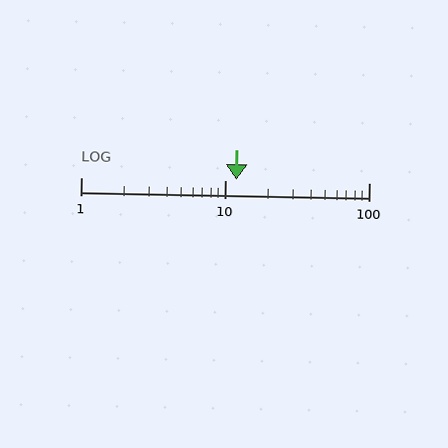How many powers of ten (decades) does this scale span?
The scale spans 2 decades, from 1 to 100.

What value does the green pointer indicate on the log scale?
The pointer indicates approximately 12.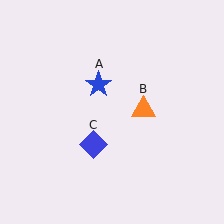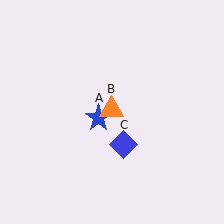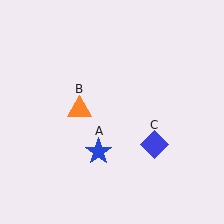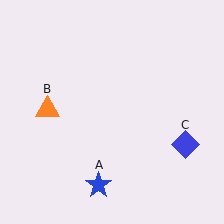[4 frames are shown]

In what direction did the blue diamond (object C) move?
The blue diamond (object C) moved right.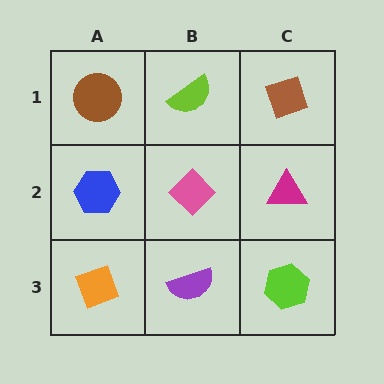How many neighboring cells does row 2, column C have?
3.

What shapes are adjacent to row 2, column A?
A brown circle (row 1, column A), an orange diamond (row 3, column A), a pink diamond (row 2, column B).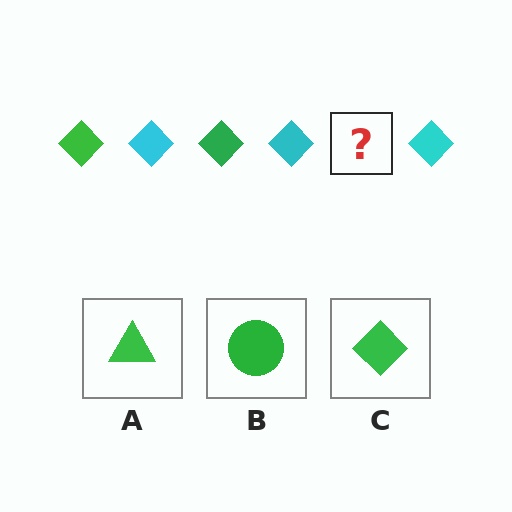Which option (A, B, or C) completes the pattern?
C.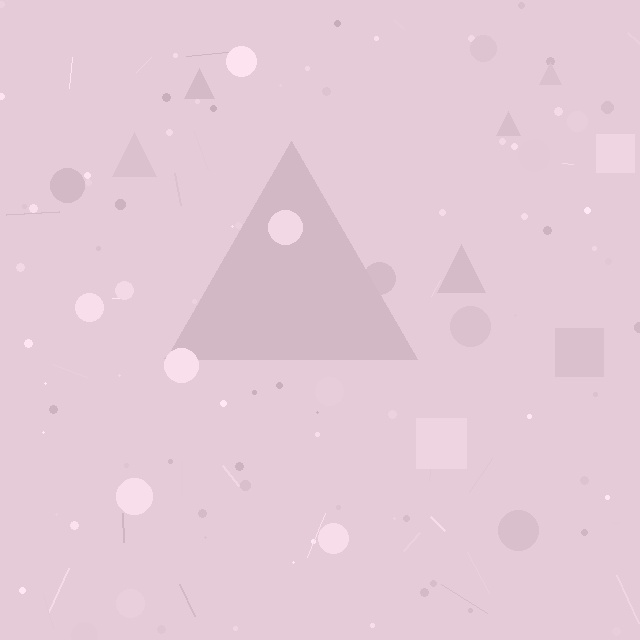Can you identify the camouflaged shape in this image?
The camouflaged shape is a triangle.